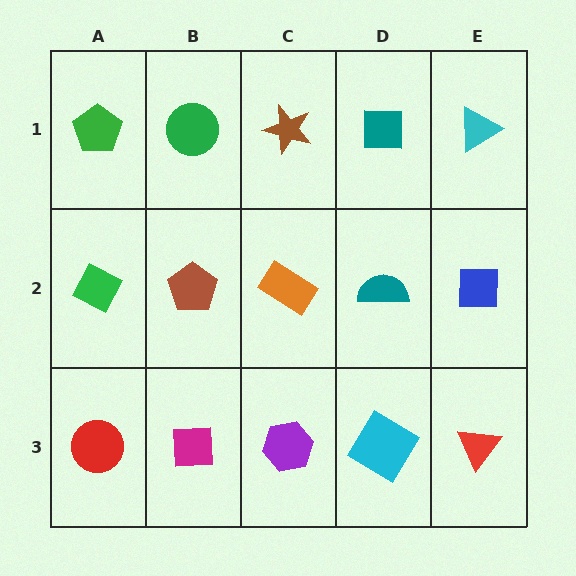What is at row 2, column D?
A teal semicircle.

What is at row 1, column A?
A green pentagon.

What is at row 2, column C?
An orange rectangle.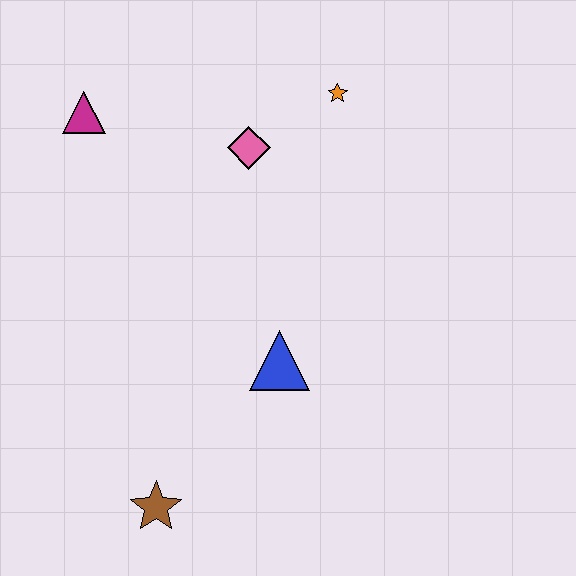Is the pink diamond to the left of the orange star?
Yes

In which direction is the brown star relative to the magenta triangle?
The brown star is below the magenta triangle.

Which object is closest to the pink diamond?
The orange star is closest to the pink diamond.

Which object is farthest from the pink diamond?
The brown star is farthest from the pink diamond.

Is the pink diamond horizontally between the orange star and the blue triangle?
No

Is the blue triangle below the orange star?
Yes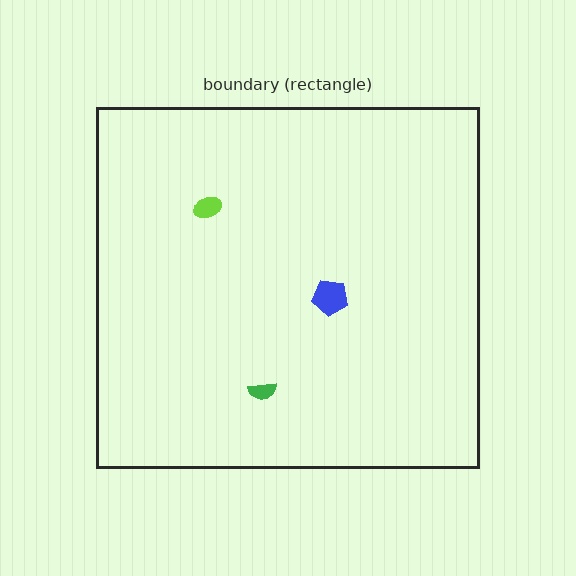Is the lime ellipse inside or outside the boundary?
Inside.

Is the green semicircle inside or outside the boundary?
Inside.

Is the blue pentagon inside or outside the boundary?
Inside.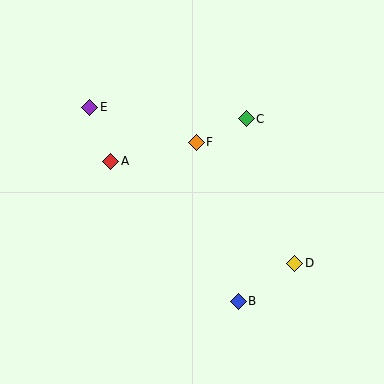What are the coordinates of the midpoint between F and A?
The midpoint between F and A is at (153, 152).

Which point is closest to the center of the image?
Point F at (196, 142) is closest to the center.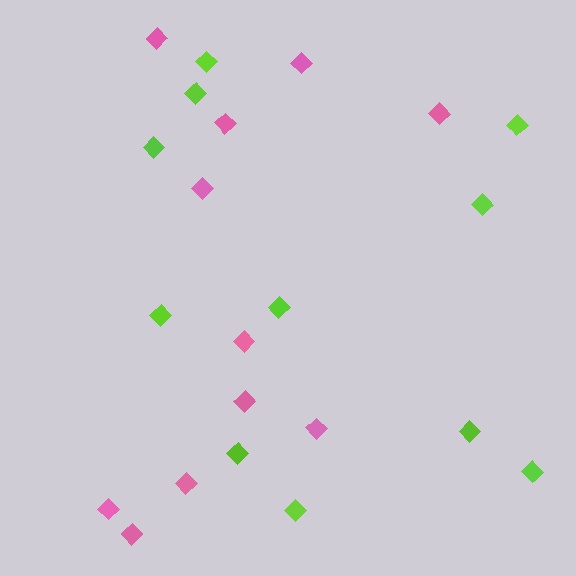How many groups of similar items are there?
There are 2 groups: one group of pink diamonds (11) and one group of lime diamonds (11).